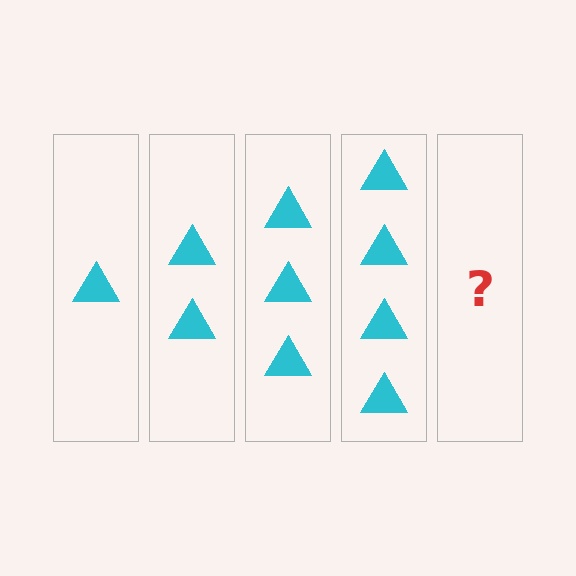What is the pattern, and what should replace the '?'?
The pattern is that each step adds one more triangle. The '?' should be 5 triangles.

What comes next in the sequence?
The next element should be 5 triangles.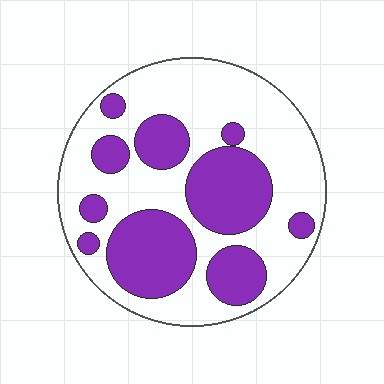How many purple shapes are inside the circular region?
10.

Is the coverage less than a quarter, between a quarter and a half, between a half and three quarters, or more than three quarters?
Between a quarter and a half.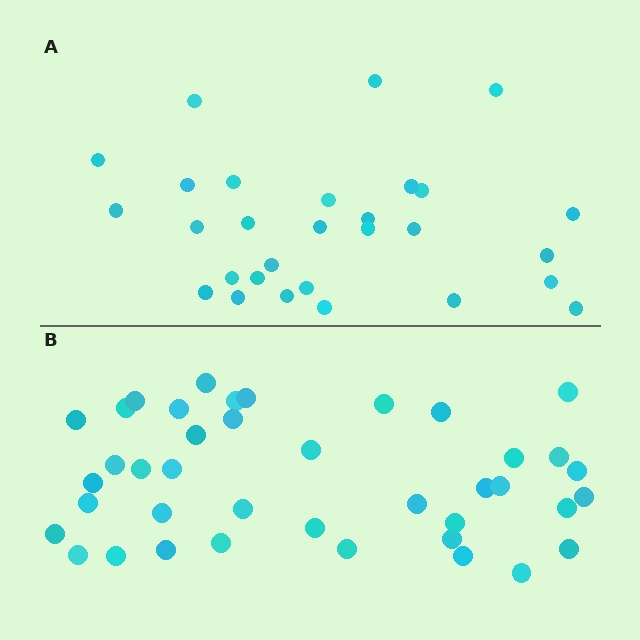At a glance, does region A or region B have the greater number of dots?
Region B (the bottom region) has more dots.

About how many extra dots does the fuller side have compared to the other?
Region B has roughly 12 or so more dots than region A.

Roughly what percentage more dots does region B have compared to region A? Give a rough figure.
About 40% more.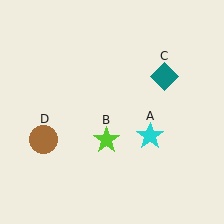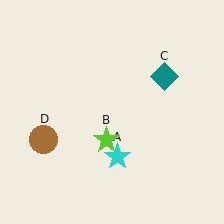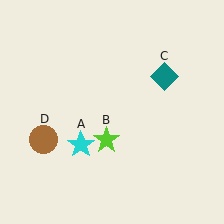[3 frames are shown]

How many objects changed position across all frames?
1 object changed position: cyan star (object A).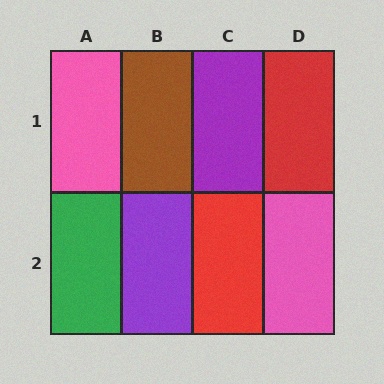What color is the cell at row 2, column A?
Green.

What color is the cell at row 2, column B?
Purple.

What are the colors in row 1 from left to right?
Pink, brown, purple, red.